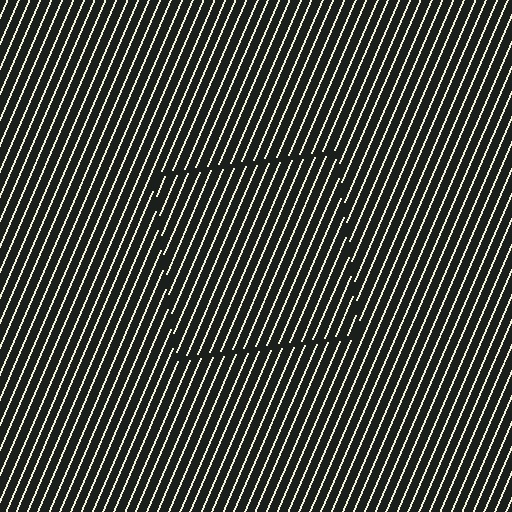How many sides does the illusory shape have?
4 sides — the line-ends trace a square.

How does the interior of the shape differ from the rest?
The interior of the shape contains the same grating, shifted by half a period — the contour is defined by the phase discontinuity where line-ends from the inner and outer gratings abut.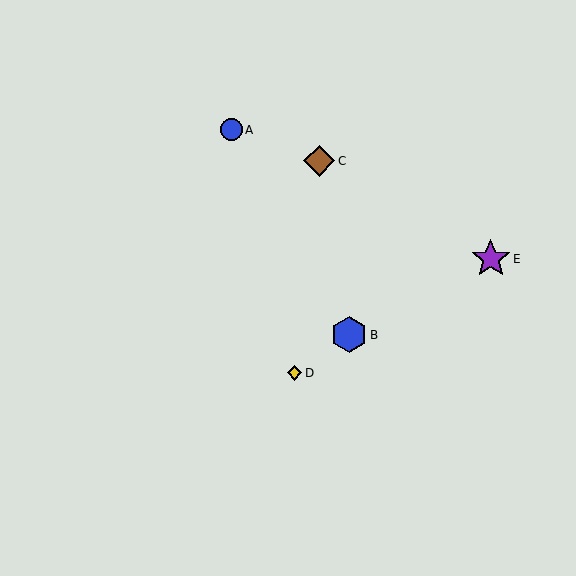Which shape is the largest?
The purple star (labeled E) is the largest.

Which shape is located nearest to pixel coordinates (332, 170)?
The brown diamond (labeled C) at (319, 161) is nearest to that location.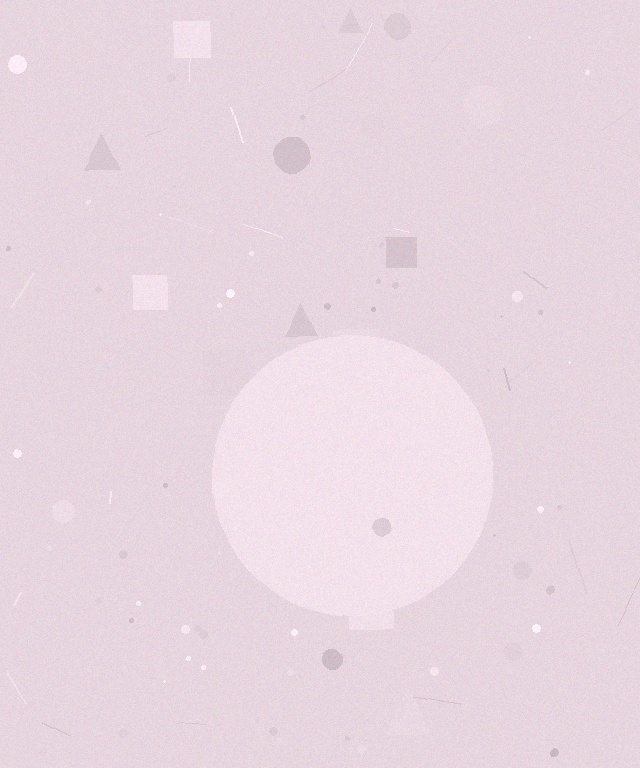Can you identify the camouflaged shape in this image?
The camouflaged shape is a circle.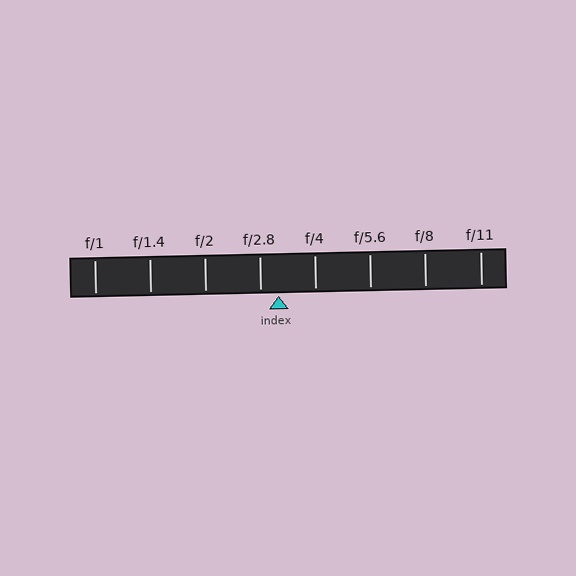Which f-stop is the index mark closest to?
The index mark is closest to f/2.8.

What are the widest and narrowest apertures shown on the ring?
The widest aperture shown is f/1 and the narrowest is f/11.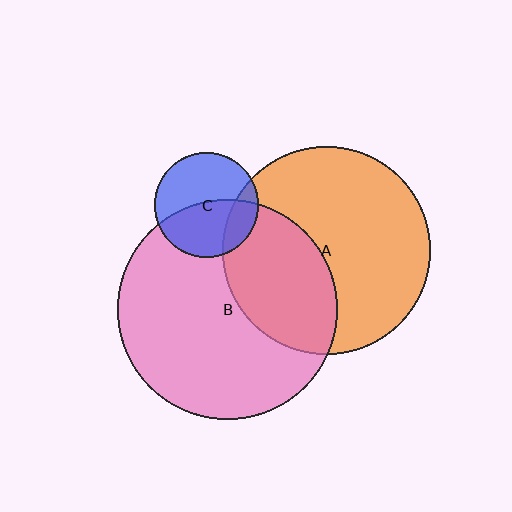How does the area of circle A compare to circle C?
Approximately 3.9 times.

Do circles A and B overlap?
Yes.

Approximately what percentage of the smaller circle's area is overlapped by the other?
Approximately 35%.